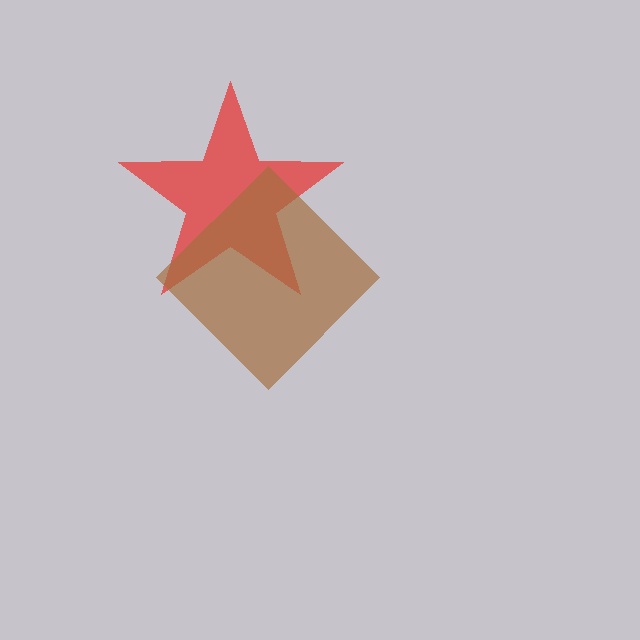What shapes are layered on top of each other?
The layered shapes are: a red star, a brown diamond.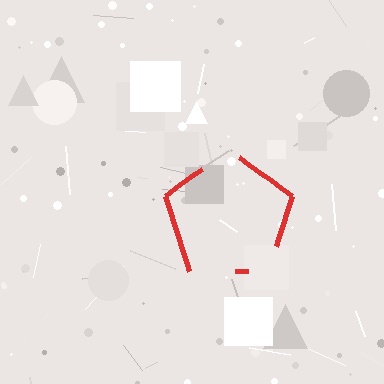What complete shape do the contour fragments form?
The contour fragments form a pentagon.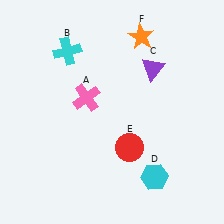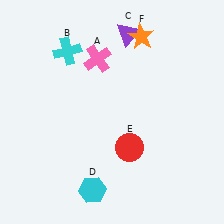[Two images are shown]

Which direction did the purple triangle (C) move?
The purple triangle (C) moved up.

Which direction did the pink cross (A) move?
The pink cross (A) moved up.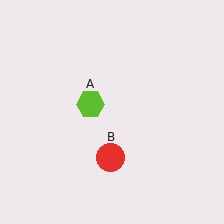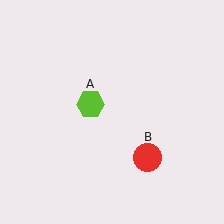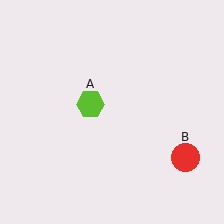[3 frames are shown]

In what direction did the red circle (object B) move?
The red circle (object B) moved right.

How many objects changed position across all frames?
1 object changed position: red circle (object B).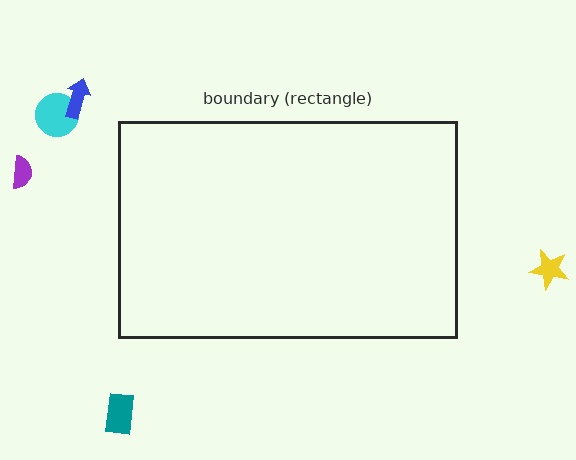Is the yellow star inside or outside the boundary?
Outside.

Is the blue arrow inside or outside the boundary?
Outside.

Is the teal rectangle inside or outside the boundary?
Outside.